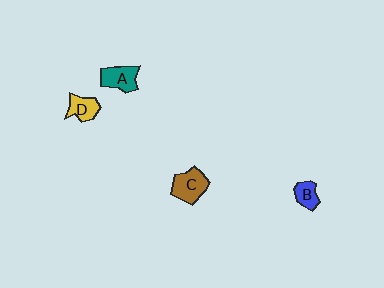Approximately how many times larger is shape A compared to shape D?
Approximately 1.3 times.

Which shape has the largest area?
Shape C (brown).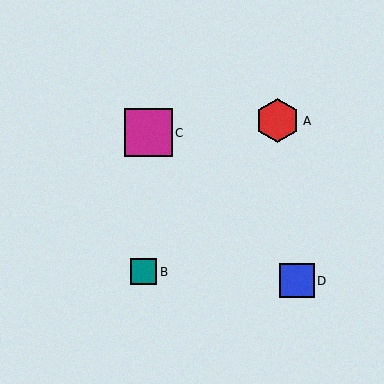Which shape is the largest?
The magenta square (labeled C) is the largest.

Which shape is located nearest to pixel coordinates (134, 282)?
The teal square (labeled B) at (144, 272) is nearest to that location.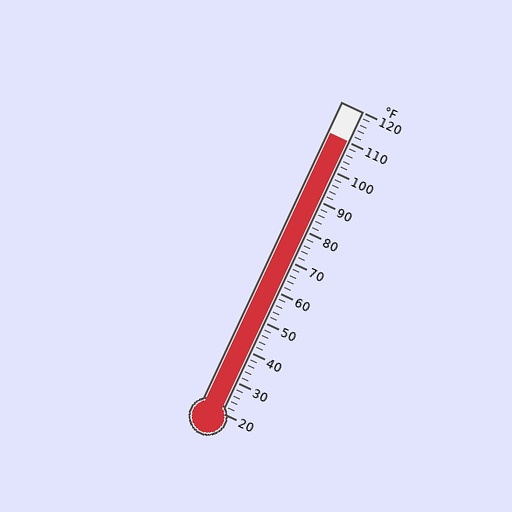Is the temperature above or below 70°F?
The temperature is above 70°F.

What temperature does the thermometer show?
The thermometer shows approximately 110°F.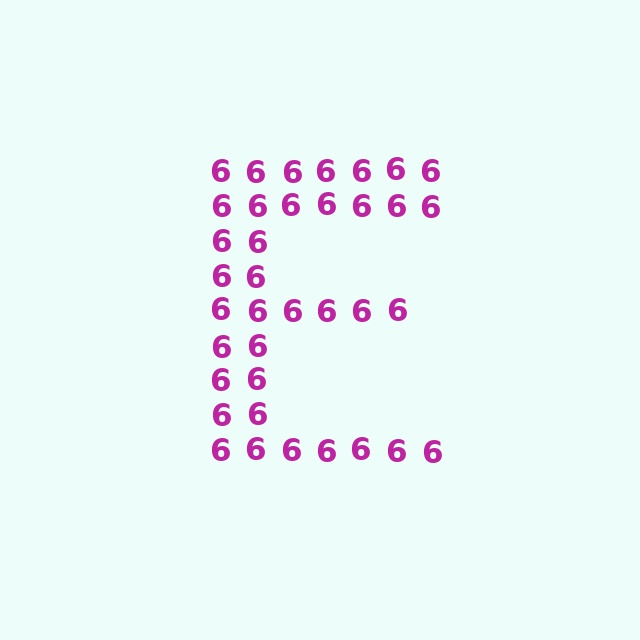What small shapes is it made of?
It is made of small digit 6's.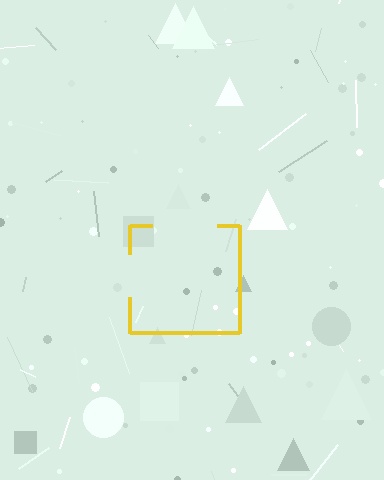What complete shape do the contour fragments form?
The contour fragments form a square.